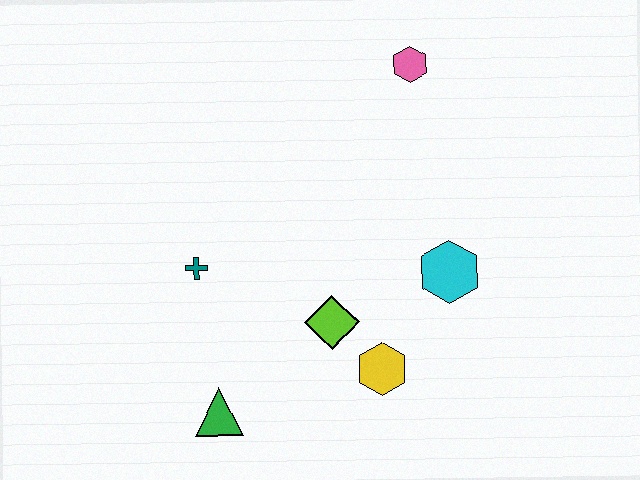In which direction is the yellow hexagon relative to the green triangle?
The yellow hexagon is to the right of the green triangle.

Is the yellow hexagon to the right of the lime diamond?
Yes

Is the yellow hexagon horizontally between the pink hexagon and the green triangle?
Yes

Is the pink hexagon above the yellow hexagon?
Yes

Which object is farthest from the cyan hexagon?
The green triangle is farthest from the cyan hexagon.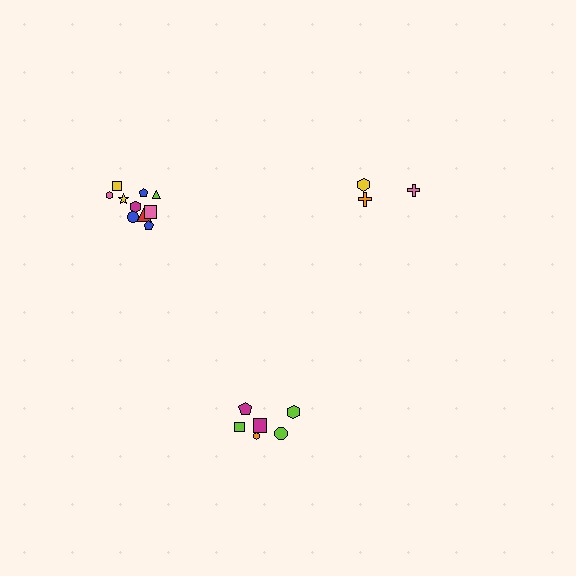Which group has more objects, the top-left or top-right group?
The top-left group.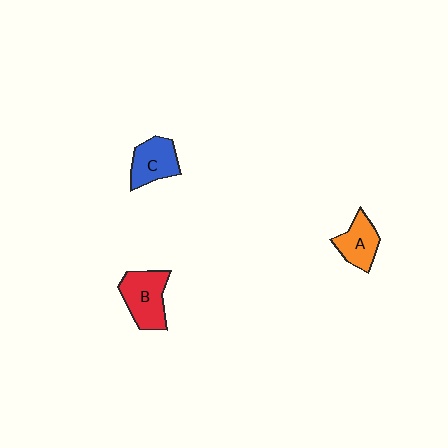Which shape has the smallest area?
Shape A (orange).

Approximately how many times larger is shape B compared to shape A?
Approximately 1.4 times.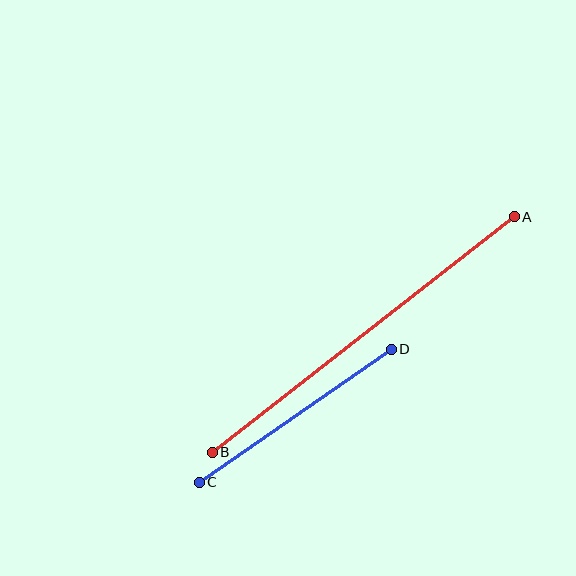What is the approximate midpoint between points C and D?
The midpoint is at approximately (295, 416) pixels.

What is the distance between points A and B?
The distance is approximately 383 pixels.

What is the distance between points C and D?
The distance is approximately 233 pixels.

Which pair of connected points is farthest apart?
Points A and B are farthest apart.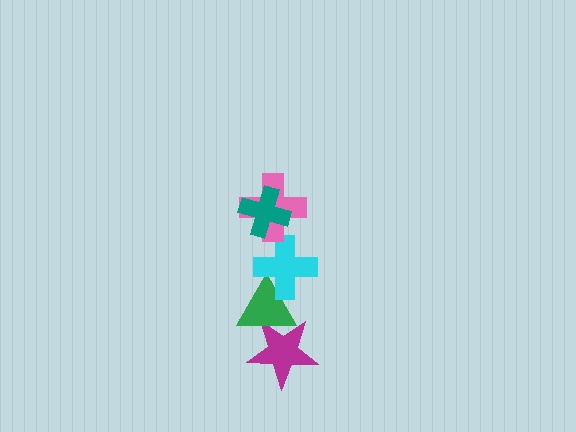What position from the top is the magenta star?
The magenta star is 5th from the top.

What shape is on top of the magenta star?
The green triangle is on top of the magenta star.